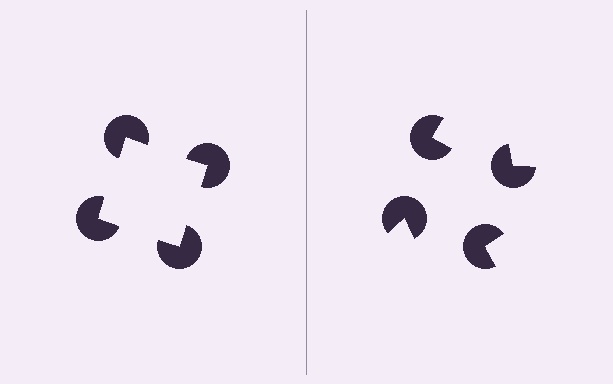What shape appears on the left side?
An illusory square.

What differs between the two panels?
The pac-man discs are positioned identically on both sides; only the wedge orientations differ. On the left they align to a square; on the right they are misaligned.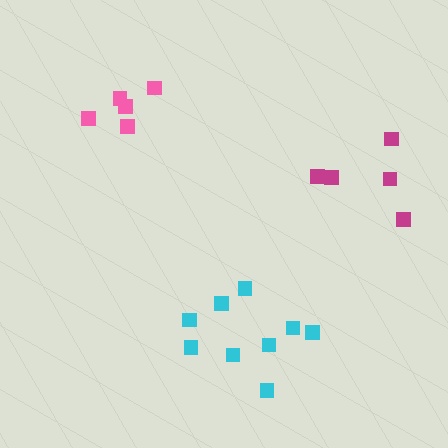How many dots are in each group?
Group 1: 9 dots, Group 2: 5 dots, Group 3: 5 dots (19 total).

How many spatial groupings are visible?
There are 3 spatial groupings.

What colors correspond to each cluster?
The clusters are colored: cyan, pink, magenta.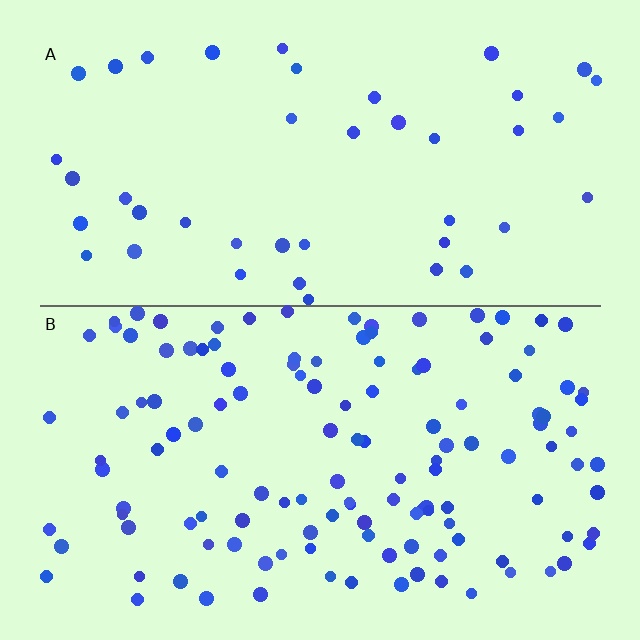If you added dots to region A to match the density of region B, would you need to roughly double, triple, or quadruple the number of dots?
Approximately triple.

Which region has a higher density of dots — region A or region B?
B (the bottom).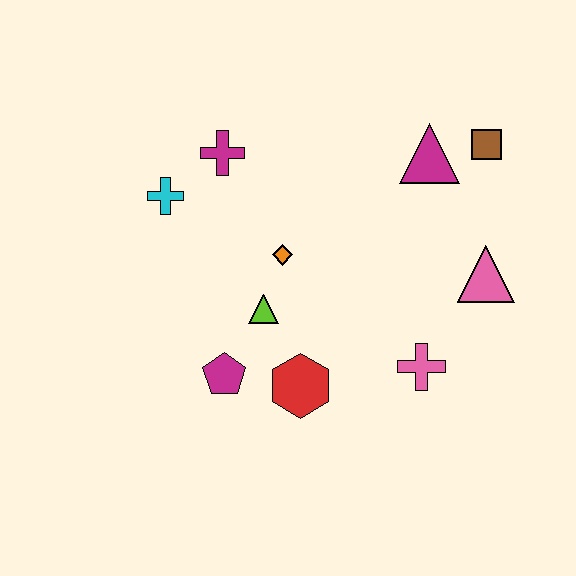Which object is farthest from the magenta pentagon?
The brown square is farthest from the magenta pentagon.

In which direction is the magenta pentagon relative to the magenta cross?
The magenta pentagon is below the magenta cross.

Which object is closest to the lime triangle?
The orange diamond is closest to the lime triangle.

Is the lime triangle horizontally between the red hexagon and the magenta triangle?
No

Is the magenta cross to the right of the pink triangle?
No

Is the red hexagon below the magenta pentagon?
Yes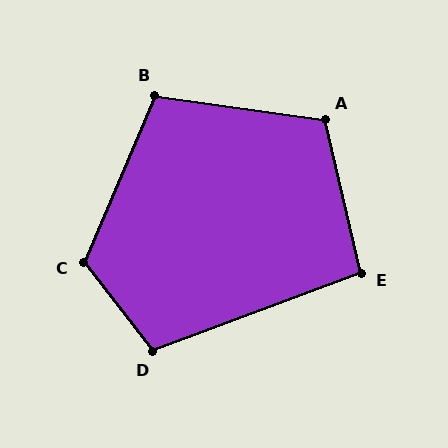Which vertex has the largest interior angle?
C, at approximately 119 degrees.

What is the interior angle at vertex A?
Approximately 111 degrees (obtuse).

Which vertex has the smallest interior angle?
E, at approximately 98 degrees.